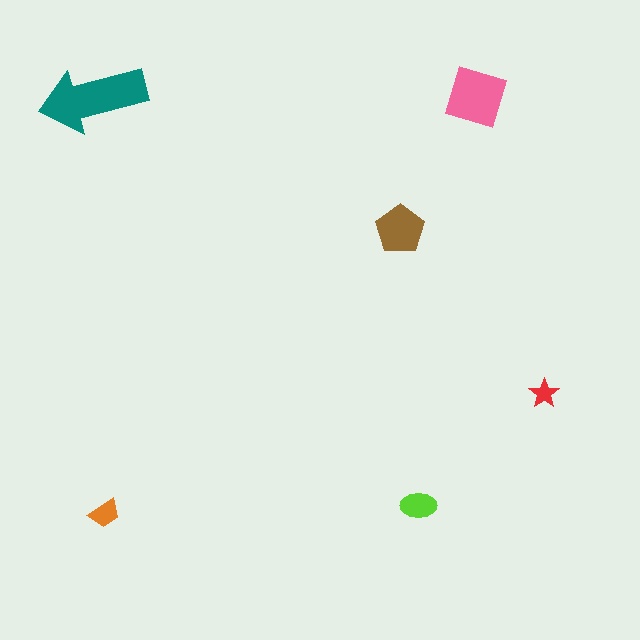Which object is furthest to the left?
The teal arrow is leftmost.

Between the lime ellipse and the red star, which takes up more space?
The lime ellipse.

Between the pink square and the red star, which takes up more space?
The pink square.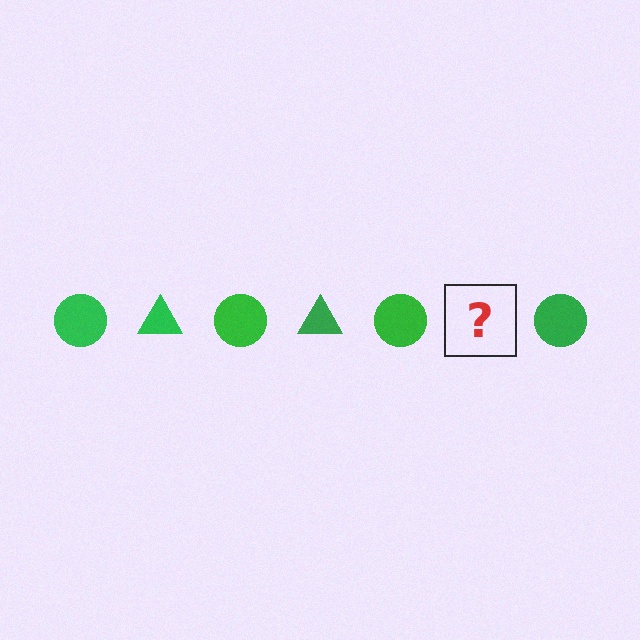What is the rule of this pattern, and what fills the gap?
The rule is that the pattern cycles through circle, triangle shapes in green. The gap should be filled with a green triangle.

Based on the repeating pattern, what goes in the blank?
The blank should be a green triangle.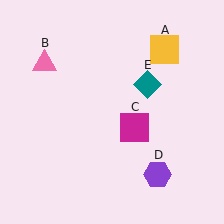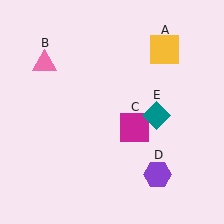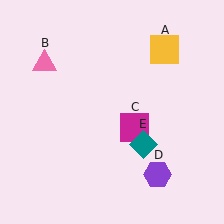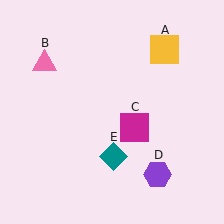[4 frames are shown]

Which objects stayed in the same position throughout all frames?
Yellow square (object A) and pink triangle (object B) and magenta square (object C) and purple hexagon (object D) remained stationary.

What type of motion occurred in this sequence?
The teal diamond (object E) rotated clockwise around the center of the scene.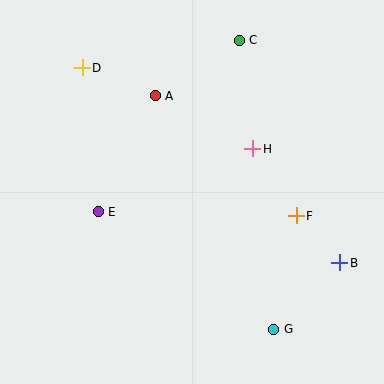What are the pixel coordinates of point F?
Point F is at (296, 216).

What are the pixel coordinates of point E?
Point E is at (98, 212).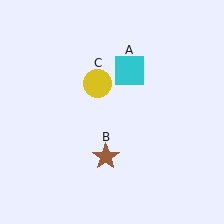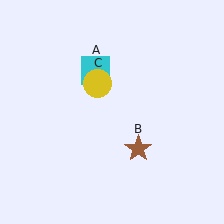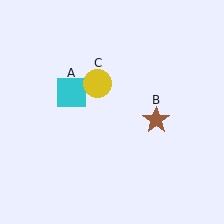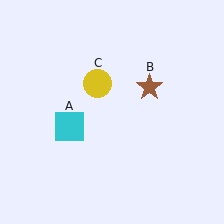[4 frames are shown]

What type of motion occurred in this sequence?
The cyan square (object A), brown star (object B) rotated counterclockwise around the center of the scene.